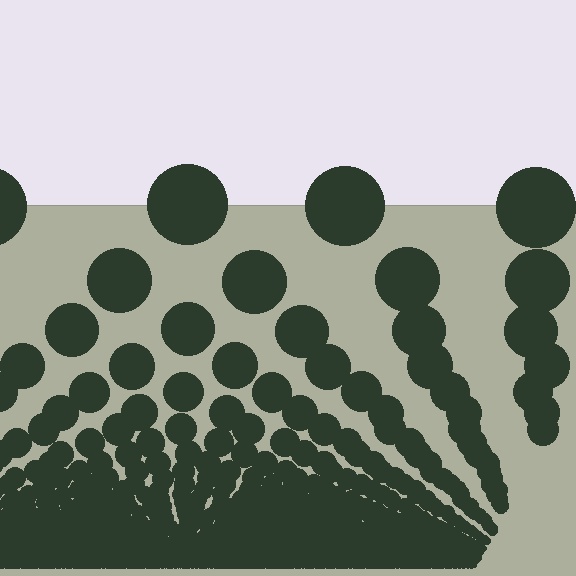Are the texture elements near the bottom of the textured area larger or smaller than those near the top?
Smaller. The gradient is inverted — elements near the bottom are smaller and denser.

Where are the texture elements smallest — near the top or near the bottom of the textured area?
Near the bottom.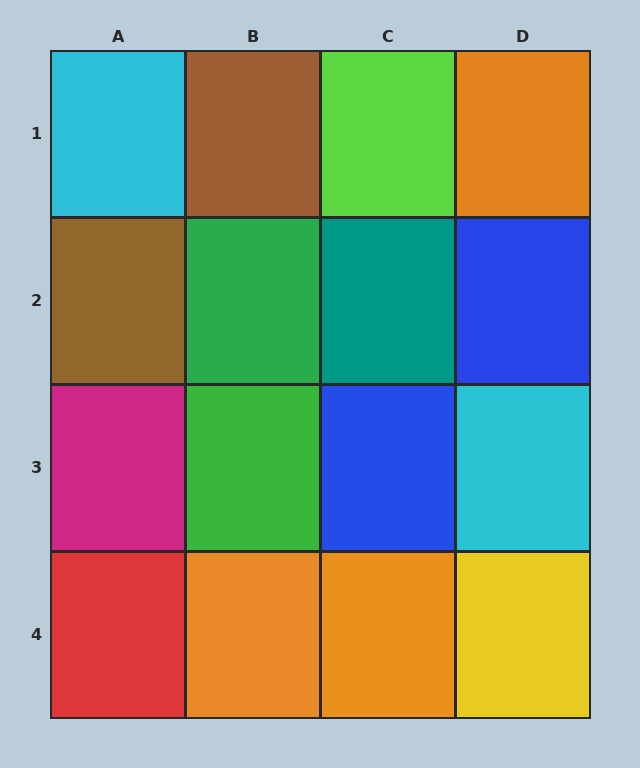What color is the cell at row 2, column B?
Green.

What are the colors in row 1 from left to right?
Cyan, brown, lime, orange.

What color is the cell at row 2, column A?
Brown.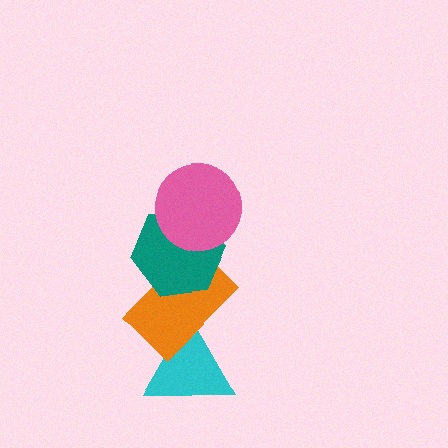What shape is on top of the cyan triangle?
The orange rectangle is on top of the cyan triangle.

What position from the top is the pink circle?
The pink circle is 1st from the top.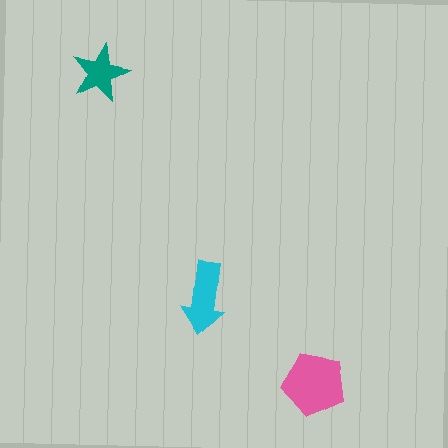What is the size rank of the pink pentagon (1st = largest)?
1st.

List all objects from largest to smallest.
The pink pentagon, the cyan arrow, the teal star.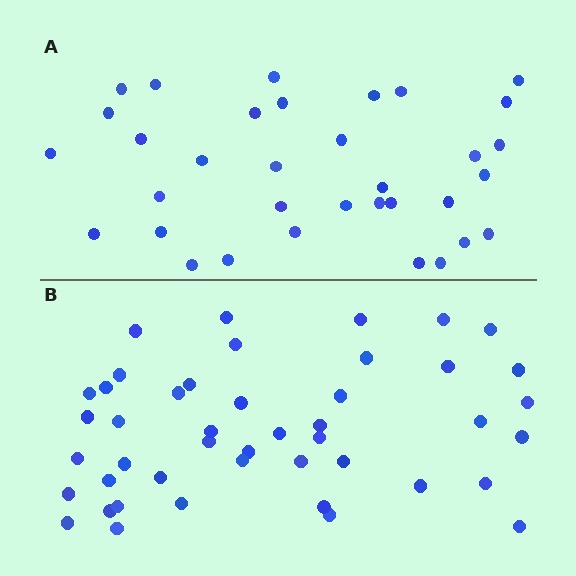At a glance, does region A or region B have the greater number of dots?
Region B (the bottom region) has more dots.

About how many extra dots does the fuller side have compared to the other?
Region B has roughly 12 or so more dots than region A.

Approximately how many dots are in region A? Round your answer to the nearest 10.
About 30 dots. (The exact count is 34, which rounds to 30.)